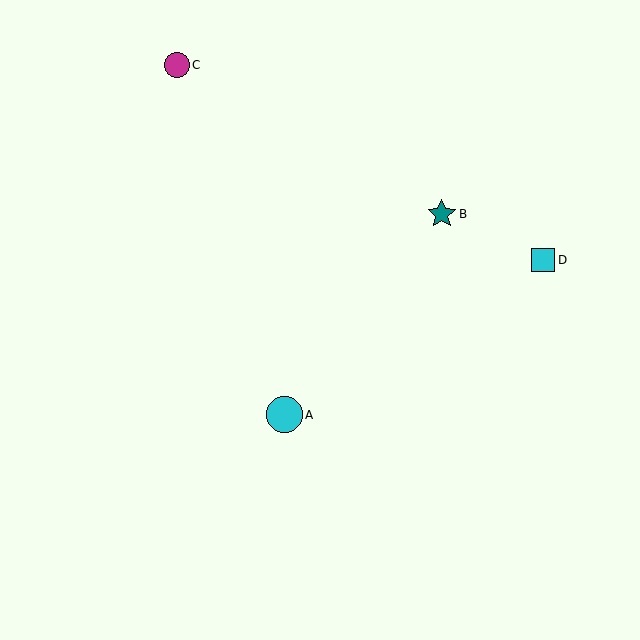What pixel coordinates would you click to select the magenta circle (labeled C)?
Click at (177, 65) to select the magenta circle C.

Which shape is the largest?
The cyan circle (labeled A) is the largest.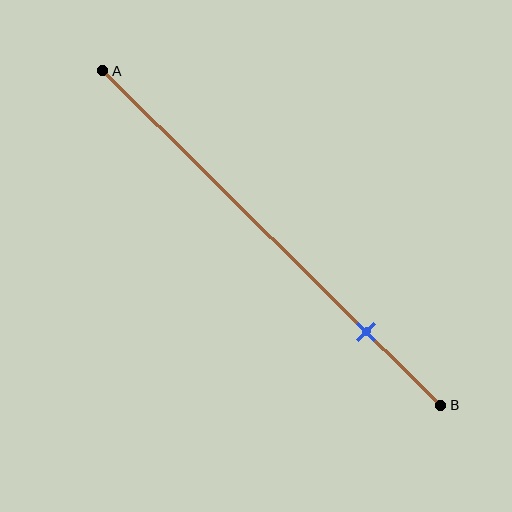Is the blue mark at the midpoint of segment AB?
No, the mark is at about 80% from A, not at the 50% midpoint.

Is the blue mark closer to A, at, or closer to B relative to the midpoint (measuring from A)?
The blue mark is closer to point B than the midpoint of segment AB.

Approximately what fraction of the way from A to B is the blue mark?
The blue mark is approximately 80% of the way from A to B.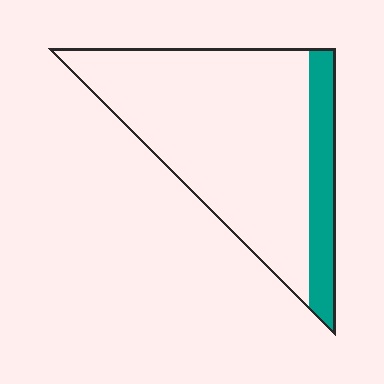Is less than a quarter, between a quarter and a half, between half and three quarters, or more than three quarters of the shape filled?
Less than a quarter.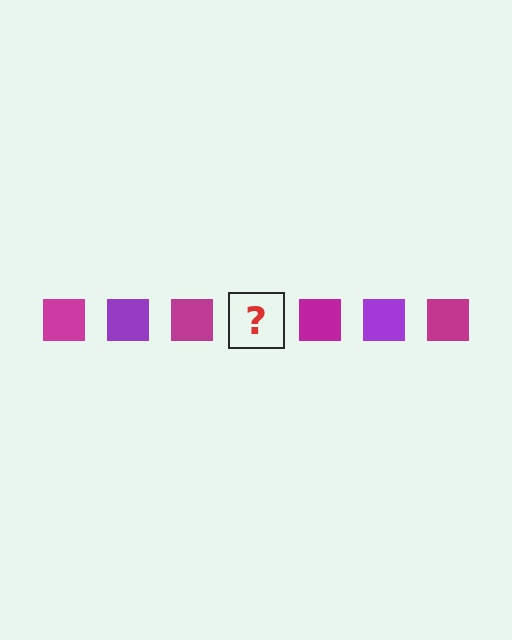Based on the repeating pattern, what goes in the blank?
The blank should be a purple square.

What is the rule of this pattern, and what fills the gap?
The rule is that the pattern cycles through magenta, purple squares. The gap should be filled with a purple square.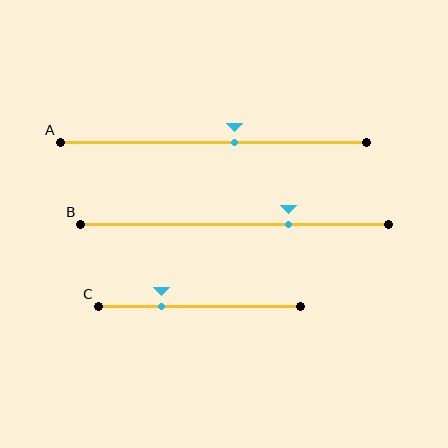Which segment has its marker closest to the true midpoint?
Segment A has its marker closest to the true midpoint.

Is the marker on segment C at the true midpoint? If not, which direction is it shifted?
No, the marker on segment C is shifted to the left by about 19% of the segment length.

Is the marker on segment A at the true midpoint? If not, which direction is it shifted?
No, the marker on segment A is shifted to the right by about 7% of the segment length.